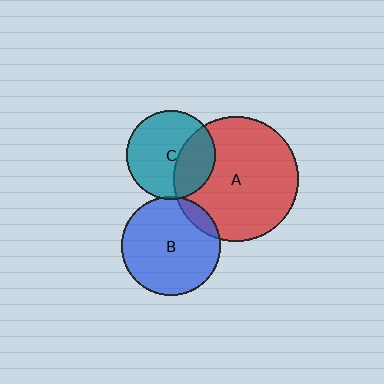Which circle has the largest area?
Circle A (red).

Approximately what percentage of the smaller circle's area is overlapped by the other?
Approximately 10%.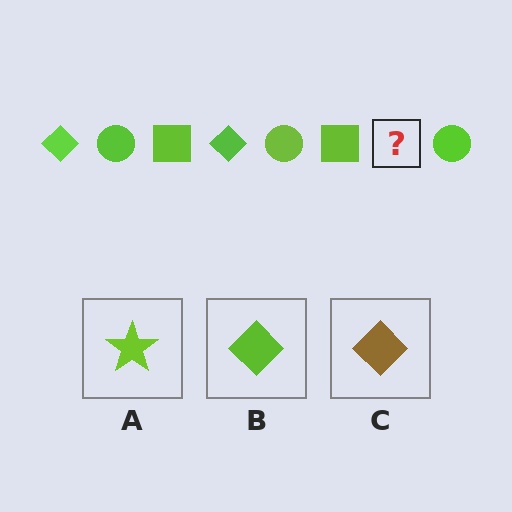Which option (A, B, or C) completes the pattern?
B.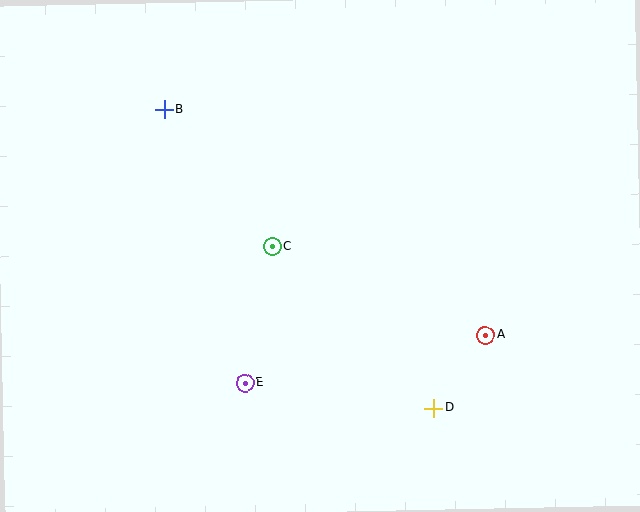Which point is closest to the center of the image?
Point C at (272, 246) is closest to the center.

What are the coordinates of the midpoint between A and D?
The midpoint between A and D is at (460, 371).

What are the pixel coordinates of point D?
Point D is at (434, 408).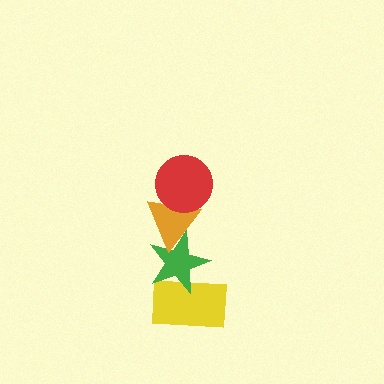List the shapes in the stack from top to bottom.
From top to bottom: the red circle, the orange triangle, the green star, the yellow rectangle.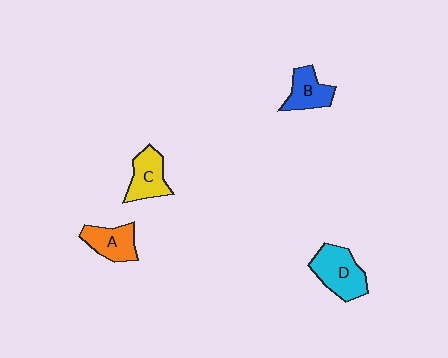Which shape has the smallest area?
Shape B (blue).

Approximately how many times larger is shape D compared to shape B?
Approximately 1.4 times.